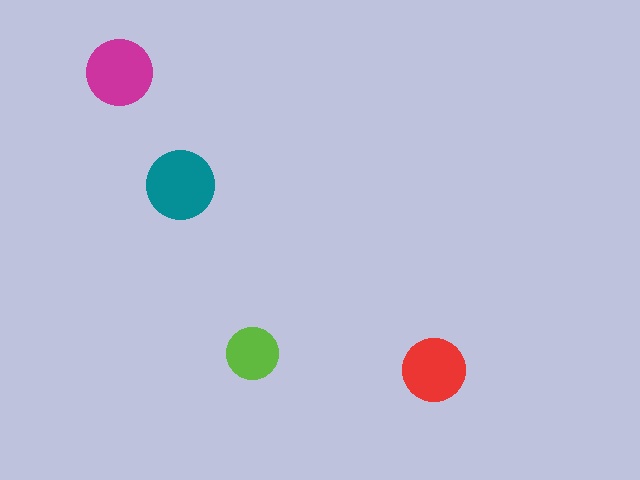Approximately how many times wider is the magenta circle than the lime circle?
About 1.5 times wider.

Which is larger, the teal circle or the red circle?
The teal one.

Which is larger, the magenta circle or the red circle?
The magenta one.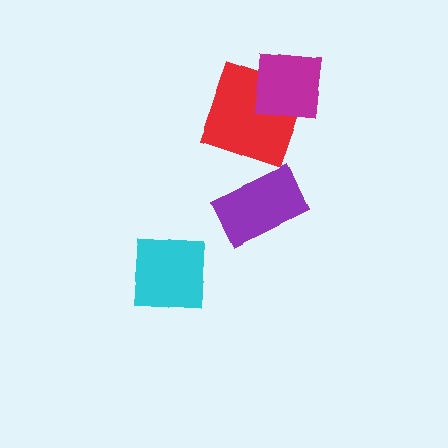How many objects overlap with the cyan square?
0 objects overlap with the cyan square.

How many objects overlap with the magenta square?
1 object overlaps with the magenta square.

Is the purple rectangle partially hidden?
No, no other shape covers it.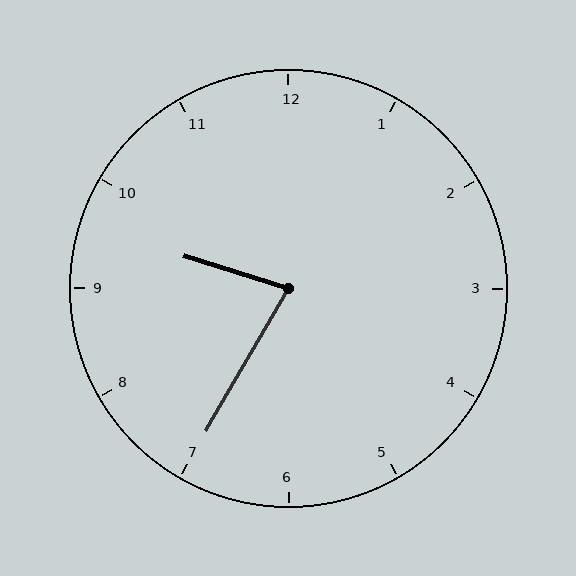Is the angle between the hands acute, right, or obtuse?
It is acute.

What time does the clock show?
9:35.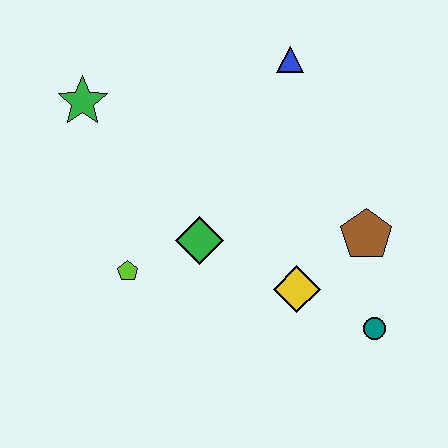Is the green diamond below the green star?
Yes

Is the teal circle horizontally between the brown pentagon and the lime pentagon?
No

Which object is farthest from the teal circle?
The green star is farthest from the teal circle.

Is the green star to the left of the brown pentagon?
Yes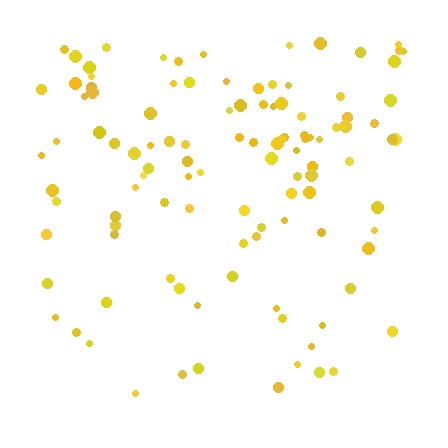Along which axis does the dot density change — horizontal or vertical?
Vertical.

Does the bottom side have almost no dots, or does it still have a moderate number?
Still a moderate number, just noticeably fewer than the top.